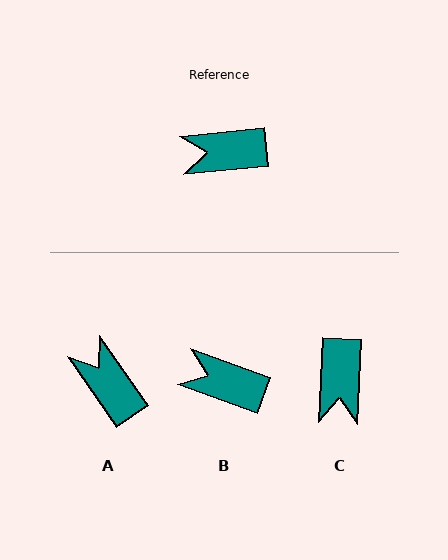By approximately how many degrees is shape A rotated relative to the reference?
Approximately 61 degrees clockwise.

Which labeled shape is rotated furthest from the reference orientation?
C, about 82 degrees away.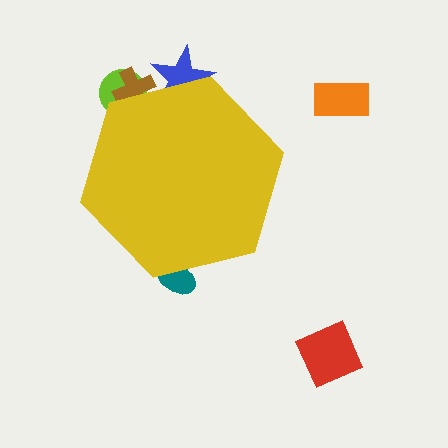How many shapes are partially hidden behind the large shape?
4 shapes are partially hidden.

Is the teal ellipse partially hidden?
Yes, the teal ellipse is partially hidden behind the yellow hexagon.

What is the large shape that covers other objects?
A yellow hexagon.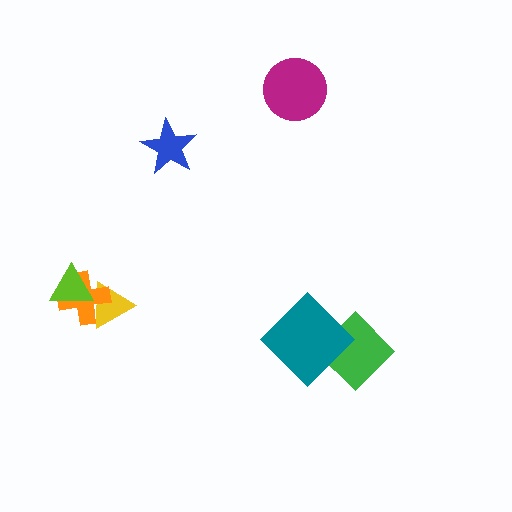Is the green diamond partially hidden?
Yes, it is partially covered by another shape.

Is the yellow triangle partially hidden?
Yes, it is partially covered by another shape.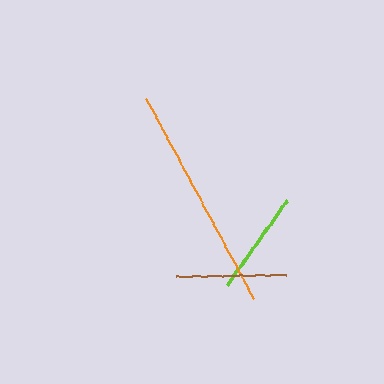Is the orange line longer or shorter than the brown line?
The orange line is longer than the brown line.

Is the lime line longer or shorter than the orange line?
The orange line is longer than the lime line.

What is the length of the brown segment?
The brown segment is approximately 110 pixels long.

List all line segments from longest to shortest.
From longest to shortest: orange, brown, lime.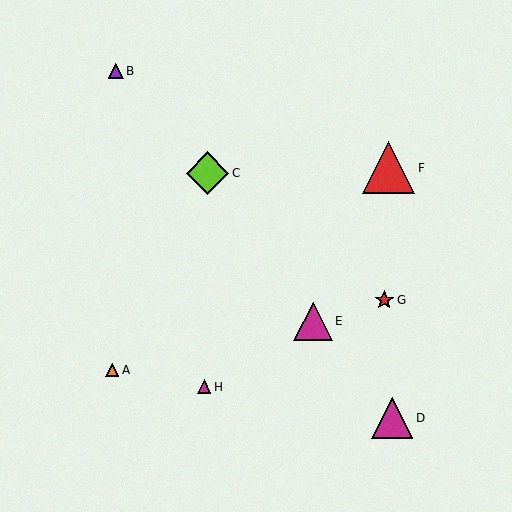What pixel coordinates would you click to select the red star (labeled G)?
Click at (384, 300) to select the red star G.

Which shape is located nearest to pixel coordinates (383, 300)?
The red star (labeled G) at (384, 300) is nearest to that location.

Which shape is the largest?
The red triangle (labeled F) is the largest.